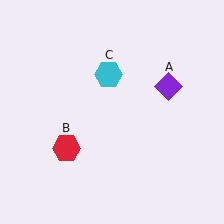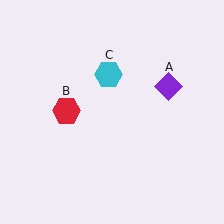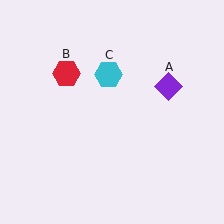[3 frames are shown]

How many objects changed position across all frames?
1 object changed position: red hexagon (object B).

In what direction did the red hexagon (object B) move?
The red hexagon (object B) moved up.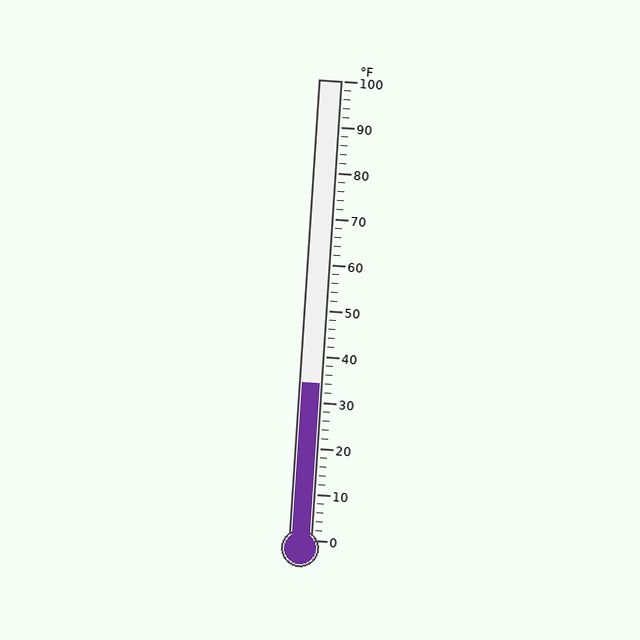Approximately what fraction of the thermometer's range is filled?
The thermometer is filled to approximately 35% of its range.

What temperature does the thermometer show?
The thermometer shows approximately 34°F.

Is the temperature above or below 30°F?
The temperature is above 30°F.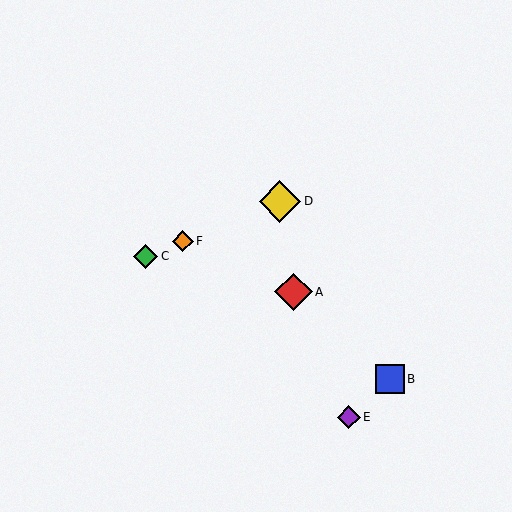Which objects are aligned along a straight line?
Objects C, D, F are aligned along a straight line.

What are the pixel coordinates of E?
Object E is at (349, 417).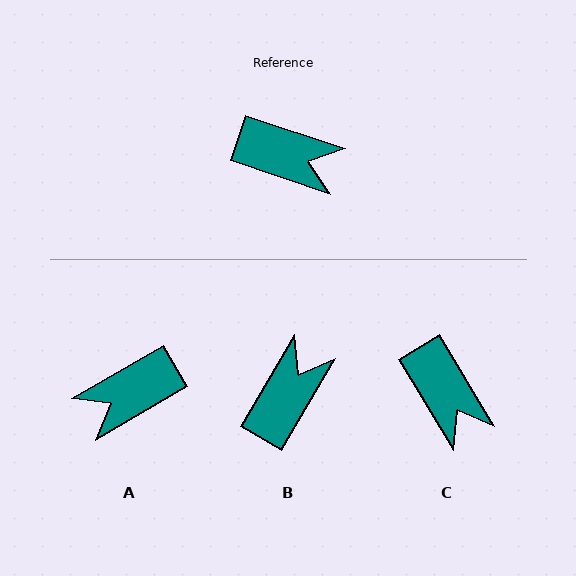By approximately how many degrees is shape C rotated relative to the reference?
Approximately 41 degrees clockwise.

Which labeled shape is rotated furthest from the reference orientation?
A, about 131 degrees away.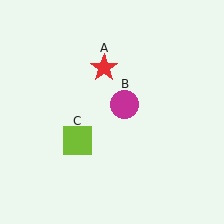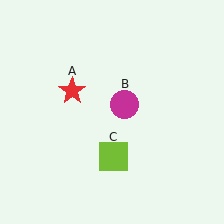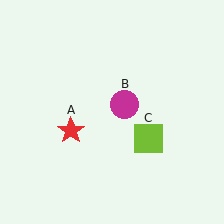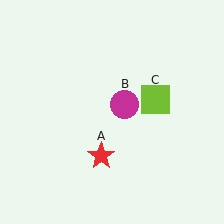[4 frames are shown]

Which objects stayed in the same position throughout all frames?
Magenta circle (object B) remained stationary.